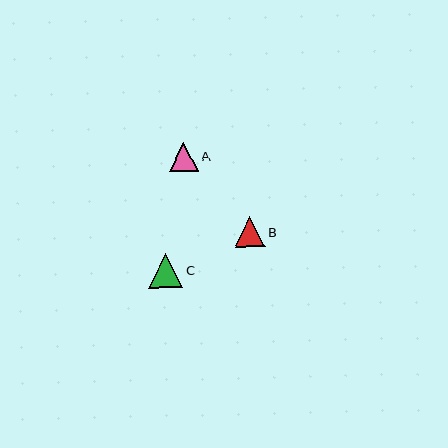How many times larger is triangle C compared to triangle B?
Triangle C is approximately 1.1 times the size of triangle B.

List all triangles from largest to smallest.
From largest to smallest: C, B, A.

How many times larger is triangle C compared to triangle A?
Triangle C is approximately 1.2 times the size of triangle A.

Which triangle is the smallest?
Triangle A is the smallest with a size of approximately 29 pixels.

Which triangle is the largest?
Triangle C is the largest with a size of approximately 34 pixels.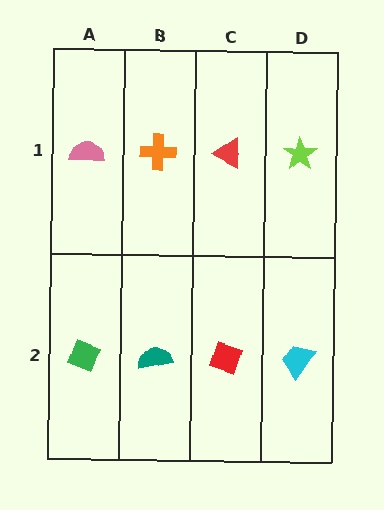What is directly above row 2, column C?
A red triangle.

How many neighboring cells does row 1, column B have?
3.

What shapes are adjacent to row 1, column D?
A cyan trapezoid (row 2, column D), a red triangle (row 1, column C).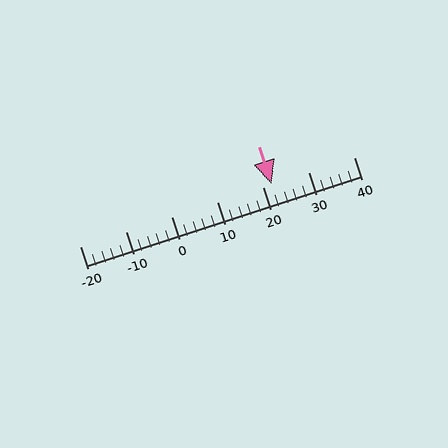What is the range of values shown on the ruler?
The ruler shows values from -20 to 40.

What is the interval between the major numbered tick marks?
The major tick marks are spaced 10 units apart.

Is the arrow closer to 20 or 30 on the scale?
The arrow is closer to 20.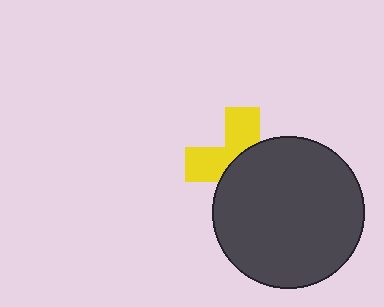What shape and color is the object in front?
The object in front is a dark gray circle.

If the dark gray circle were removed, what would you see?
You would see the complete yellow cross.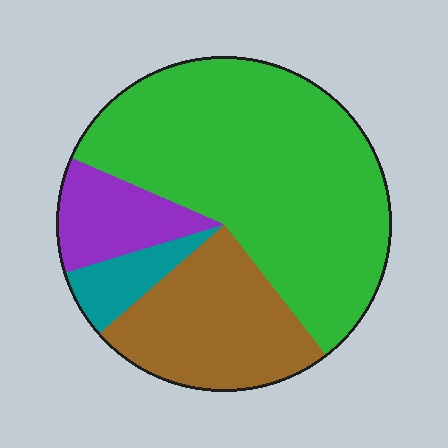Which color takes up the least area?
Teal, at roughly 5%.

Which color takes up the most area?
Green, at roughly 60%.